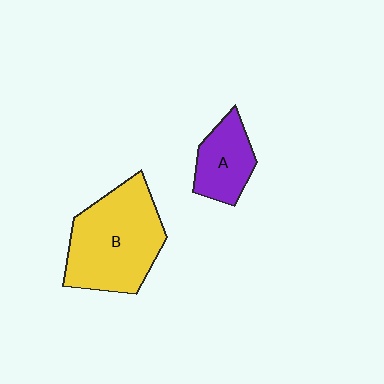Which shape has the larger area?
Shape B (yellow).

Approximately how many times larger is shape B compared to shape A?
Approximately 2.1 times.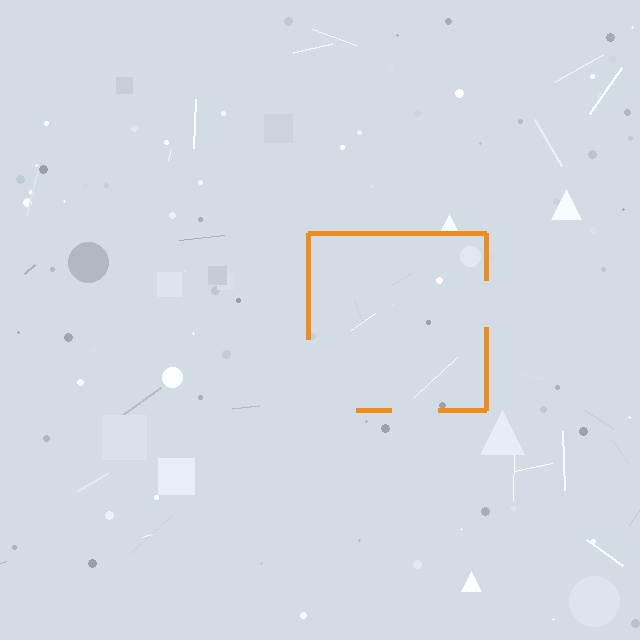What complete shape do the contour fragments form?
The contour fragments form a square.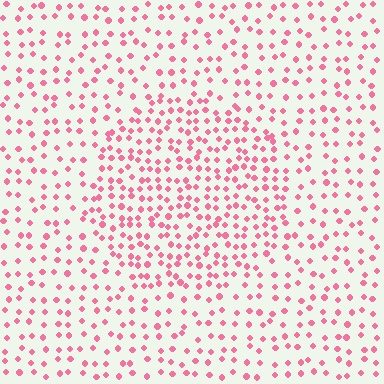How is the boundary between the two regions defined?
The boundary is defined by a change in element density (approximately 1.7x ratio). All elements are the same color, size, and shape.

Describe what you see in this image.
The image contains small pink elements arranged at two different densities. A circle-shaped region is visible where the elements are more densely packed than the surrounding area.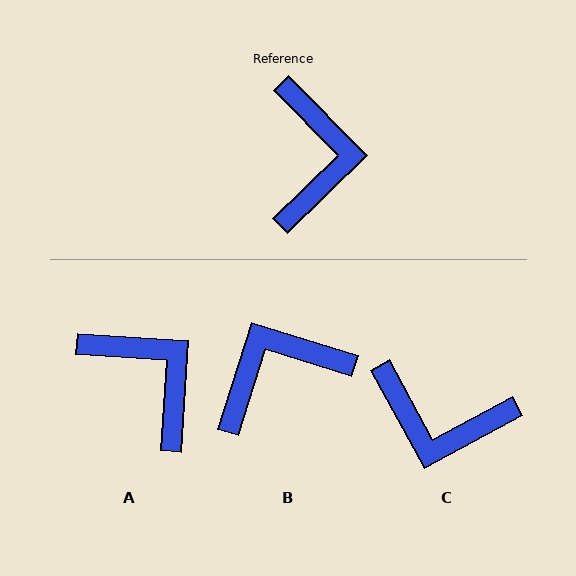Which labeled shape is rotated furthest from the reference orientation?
B, about 118 degrees away.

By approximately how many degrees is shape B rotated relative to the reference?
Approximately 118 degrees counter-clockwise.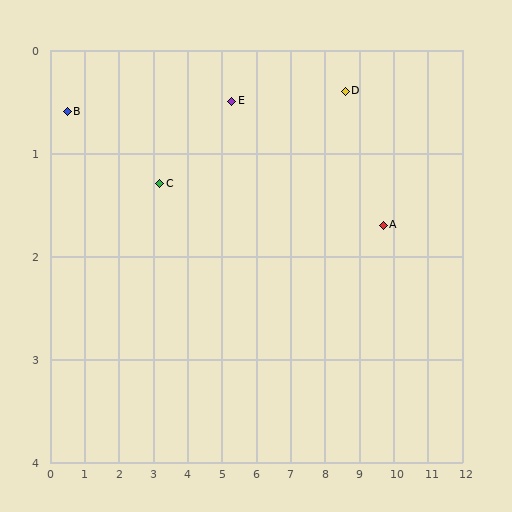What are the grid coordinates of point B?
Point B is at approximately (0.5, 0.6).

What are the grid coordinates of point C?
Point C is at approximately (3.2, 1.3).